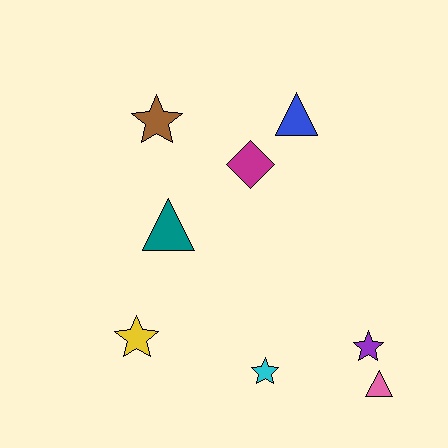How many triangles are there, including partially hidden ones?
There are 3 triangles.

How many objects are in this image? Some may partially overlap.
There are 8 objects.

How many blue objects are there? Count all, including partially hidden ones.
There is 1 blue object.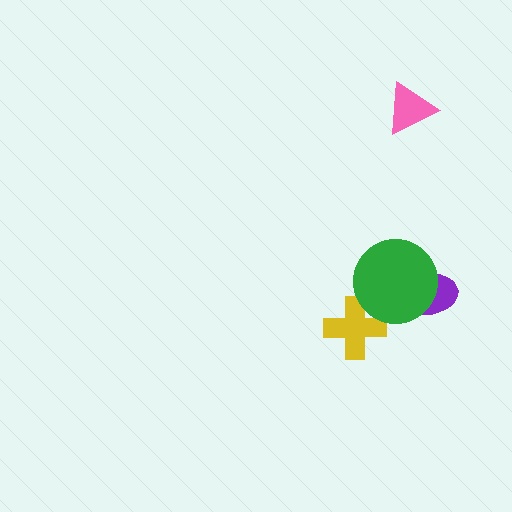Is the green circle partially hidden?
No, no other shape covers it.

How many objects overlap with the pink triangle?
0 objects overlap with the pink triangle.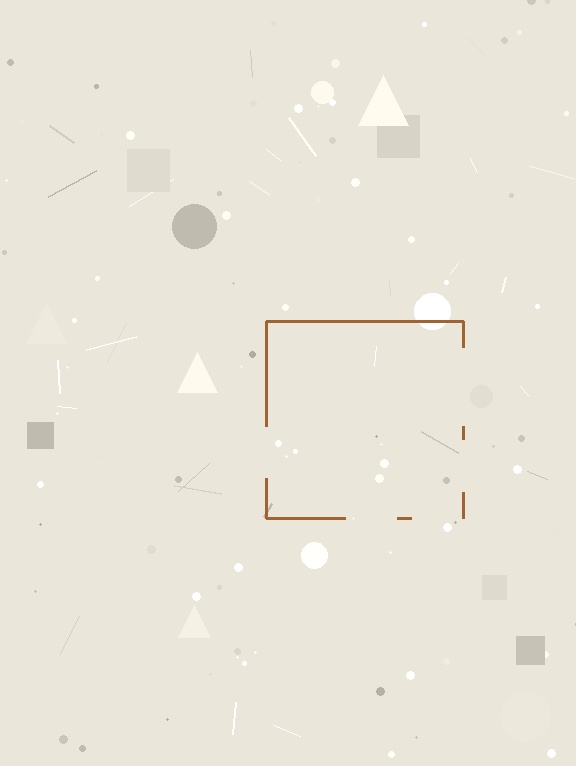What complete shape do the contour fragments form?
The contour fragments form a square.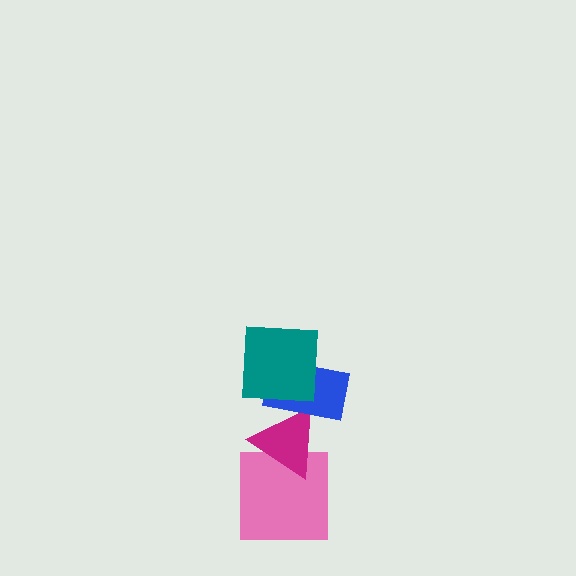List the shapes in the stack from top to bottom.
From top to bottom: the teal square, the blue rectangle, the magenta triangle, the pink square.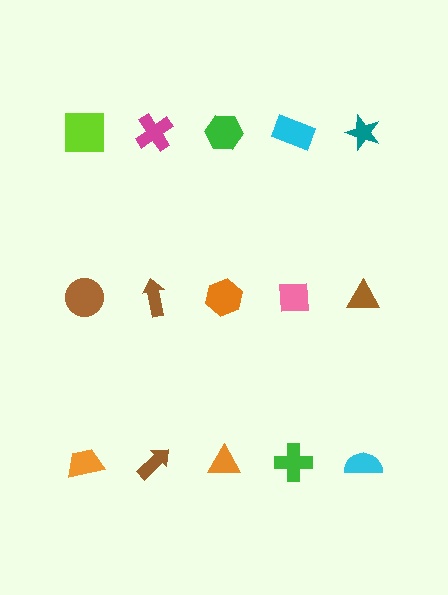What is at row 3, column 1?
An orange trapezoid.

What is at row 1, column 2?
A magenta cross.